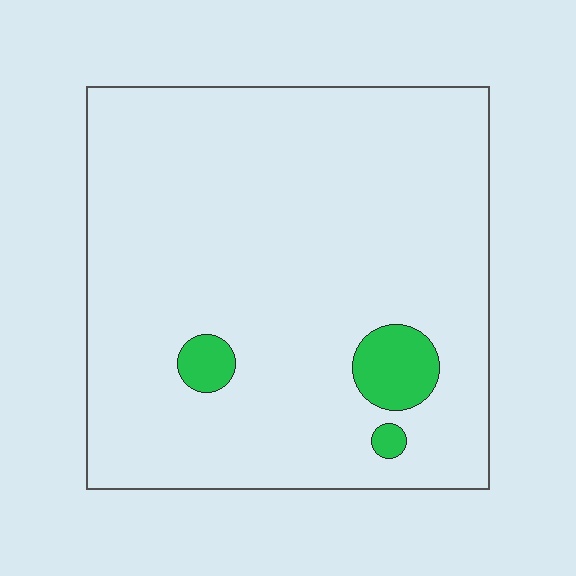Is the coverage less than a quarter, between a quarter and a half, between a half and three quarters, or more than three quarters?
Less than a quarter.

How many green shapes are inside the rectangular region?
3.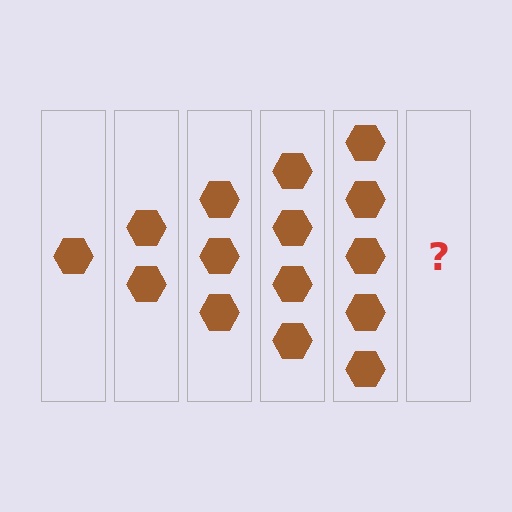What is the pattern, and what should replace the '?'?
The pattern is that each step adds one more hexagon. The '?' should be 6 hexagons.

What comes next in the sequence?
The next element should be 6 hexagons.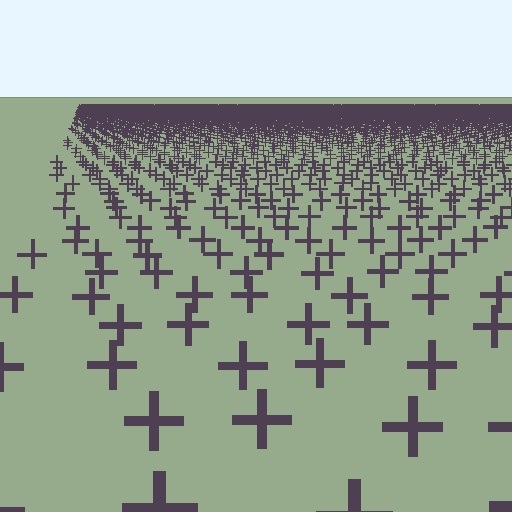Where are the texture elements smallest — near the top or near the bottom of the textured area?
Near the top.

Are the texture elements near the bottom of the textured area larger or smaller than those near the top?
Larger. Near the bottom, elements are closer to the viewer and appear at a bigger on-screen size.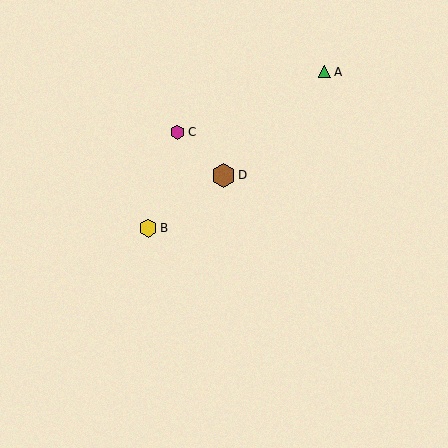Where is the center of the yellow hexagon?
The center of the yellow hexagon is at (148, 228).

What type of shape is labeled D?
Shape D is a brown hexagon.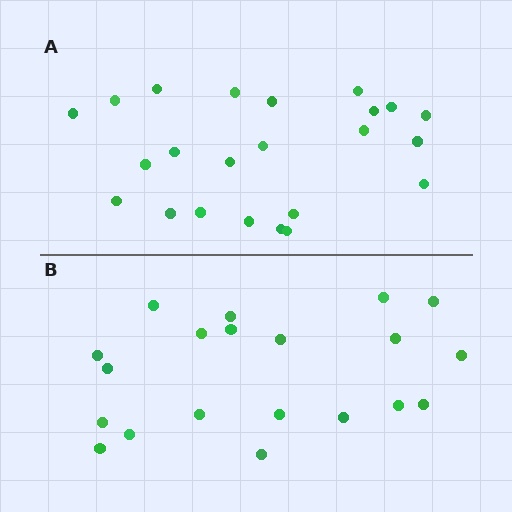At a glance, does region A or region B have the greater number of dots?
Region A (the top region) has more dots.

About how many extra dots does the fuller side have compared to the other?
Region A has just a few more — roughly 2 or 3 more dots than region B.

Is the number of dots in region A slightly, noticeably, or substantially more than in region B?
Region A has only slightly more — the two regions are fairly close. The ratio is roughly 1.1 to 1.